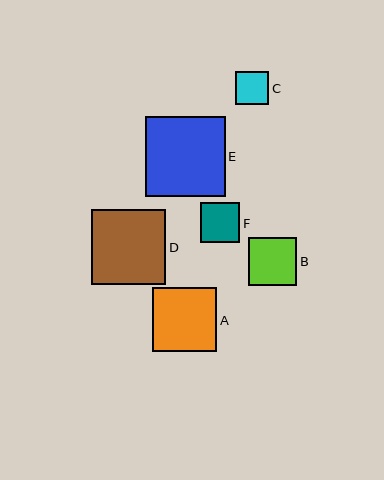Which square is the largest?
Square E is the largest with a size of approximately 80 pixels.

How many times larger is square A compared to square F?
Square A is approximately 1.6 times the size of square F.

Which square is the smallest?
Square C is the smallest with a size of approximately 33 pixels.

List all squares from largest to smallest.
From largest to smallest: E, D, A, B, F, C.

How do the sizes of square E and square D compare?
Square E and square D are approximately the same size.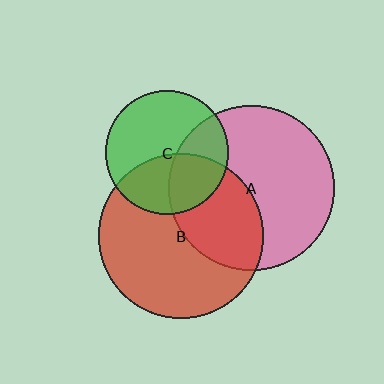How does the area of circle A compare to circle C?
Approximately 1.8 times.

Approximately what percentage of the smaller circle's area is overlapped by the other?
Approximately 35%.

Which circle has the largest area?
Circle A (pink).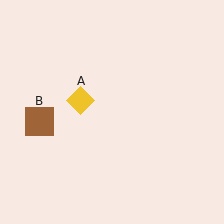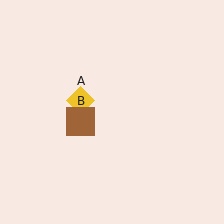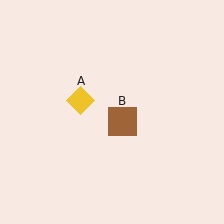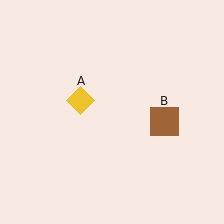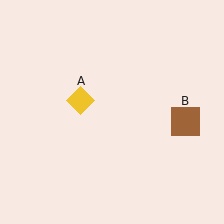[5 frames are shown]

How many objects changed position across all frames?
1 object changed position: brown square (object B).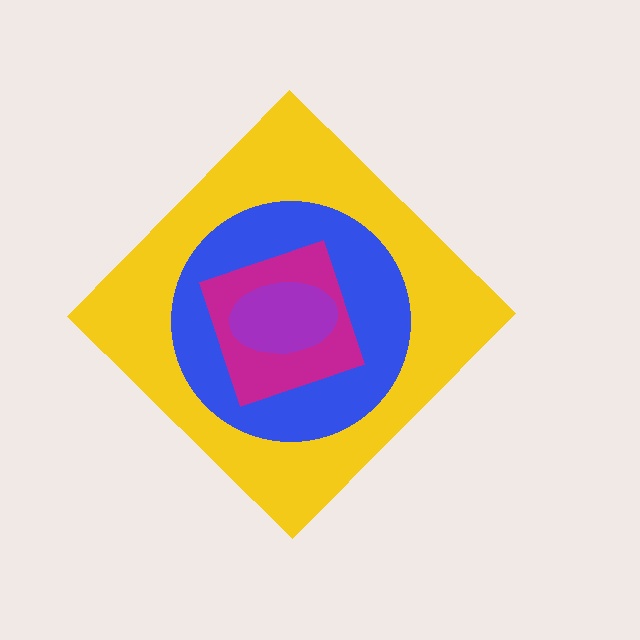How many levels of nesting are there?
4.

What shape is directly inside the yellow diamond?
The blue circle.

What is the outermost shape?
The yellow diamond.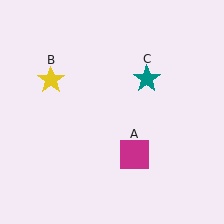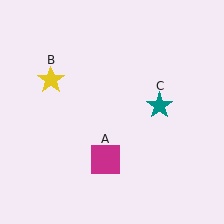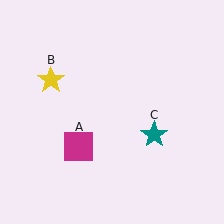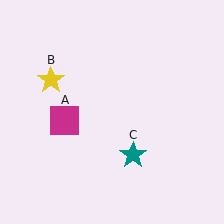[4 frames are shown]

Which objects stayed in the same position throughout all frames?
Yellow star (object B) remained stationary.